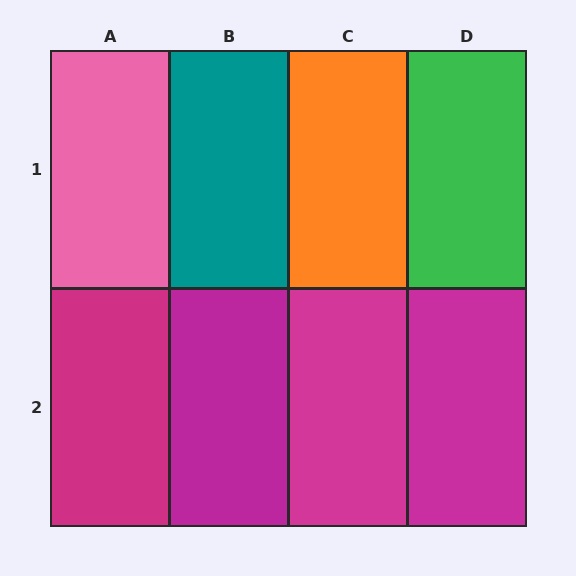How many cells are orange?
1 cell is orange.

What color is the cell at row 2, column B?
Magenta.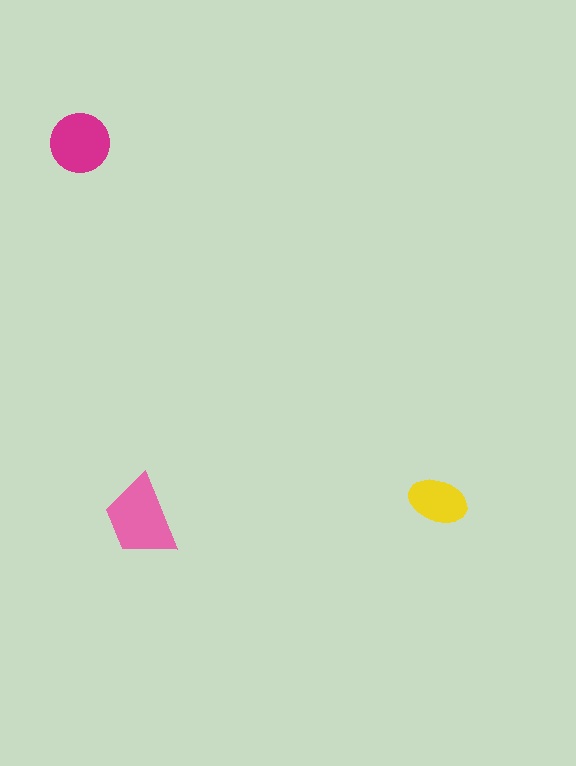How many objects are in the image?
There are 3 objects in the image.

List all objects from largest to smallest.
The pink trapezoid, the magenta circle, the yellow ellipse.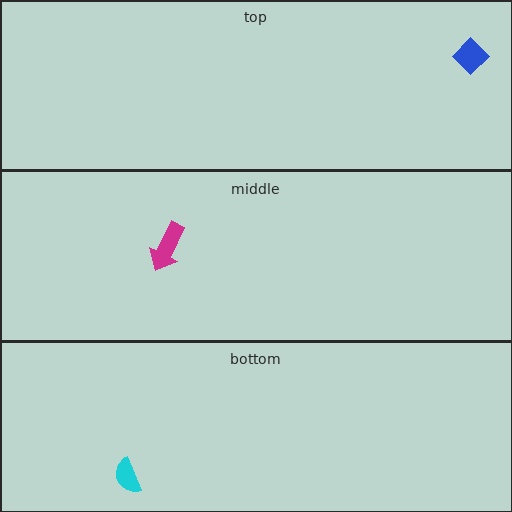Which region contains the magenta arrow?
The middle region.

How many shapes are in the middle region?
1.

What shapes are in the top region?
The blue diamond.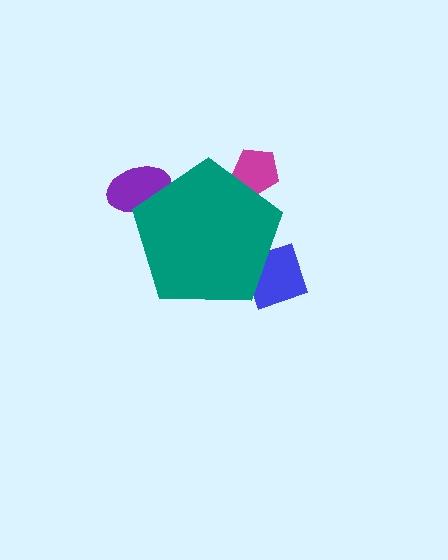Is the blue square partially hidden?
Yes, the blue square is partially hidden behind the teal pentagon.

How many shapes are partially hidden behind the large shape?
3 shapes are partially hidden.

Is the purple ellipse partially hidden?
Yes, the purple ellipse is partially hidden behind the teal pentagon.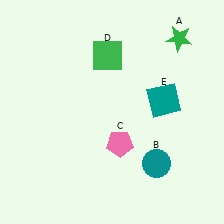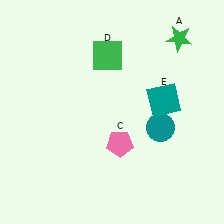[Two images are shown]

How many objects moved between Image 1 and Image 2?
1 object moved between the two images.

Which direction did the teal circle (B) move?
The teal circle (B) moved up.